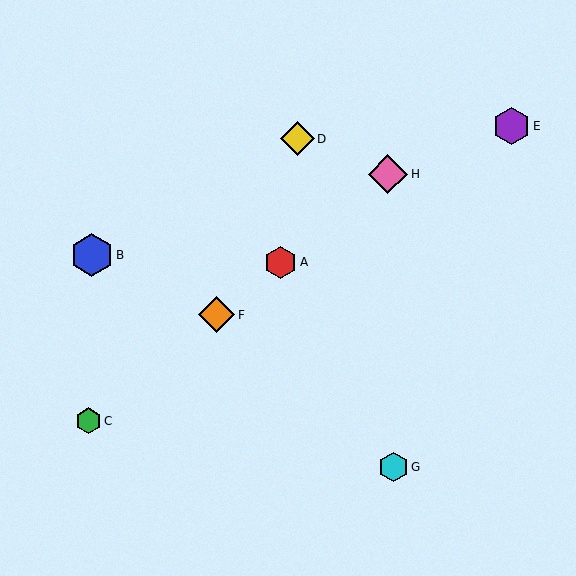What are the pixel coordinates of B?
Object B is at (92, 255).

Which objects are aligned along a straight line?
Objects A, C, F, H are aligned along a straight line.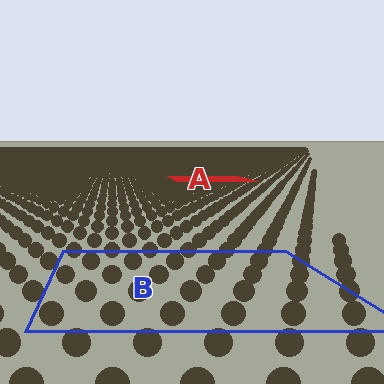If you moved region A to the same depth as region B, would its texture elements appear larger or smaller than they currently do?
They would appear larger. At a closer depth, the same texture elements are projected at a bigger on-screen size.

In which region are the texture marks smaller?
The texture marks are smaller in region A, because it is farther away.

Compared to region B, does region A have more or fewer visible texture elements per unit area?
Region A has more texture elements per unit area — they are packed more densely because it is farther away.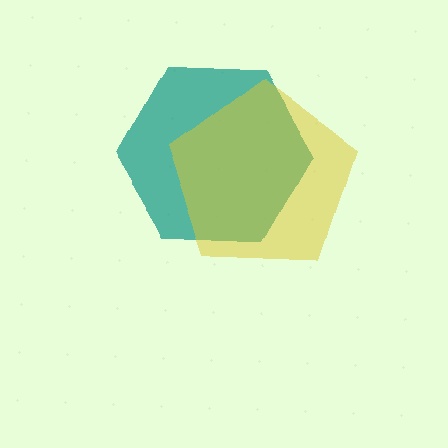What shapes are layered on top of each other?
The layered shapes are: a teal hexagon, a yellow pentagon.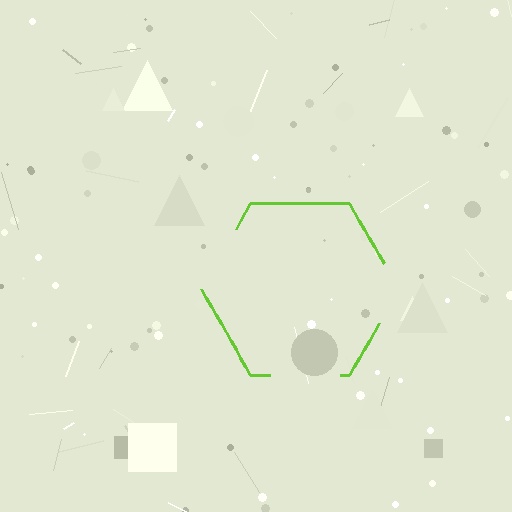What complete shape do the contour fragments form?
The contour fragments form a hexagon.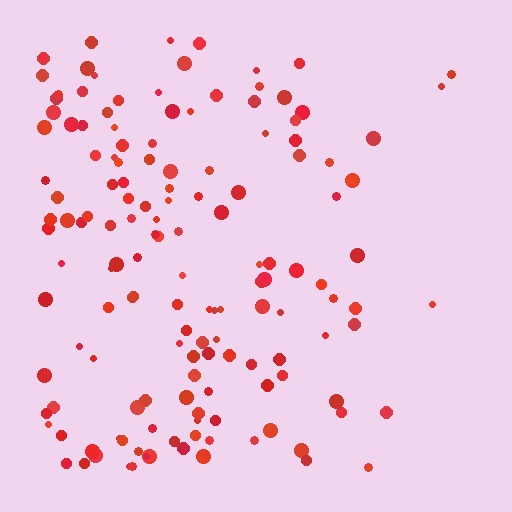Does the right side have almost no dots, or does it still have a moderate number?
Still a moderate number, just noticeably fewer than the left.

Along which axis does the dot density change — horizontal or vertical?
Horizontal.